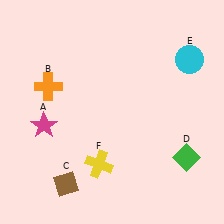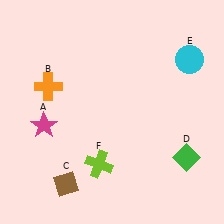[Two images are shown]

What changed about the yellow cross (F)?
In Image 1, F is yellow. In Image 2, it changed to lime.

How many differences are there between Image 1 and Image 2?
There is 1 difference between the two images.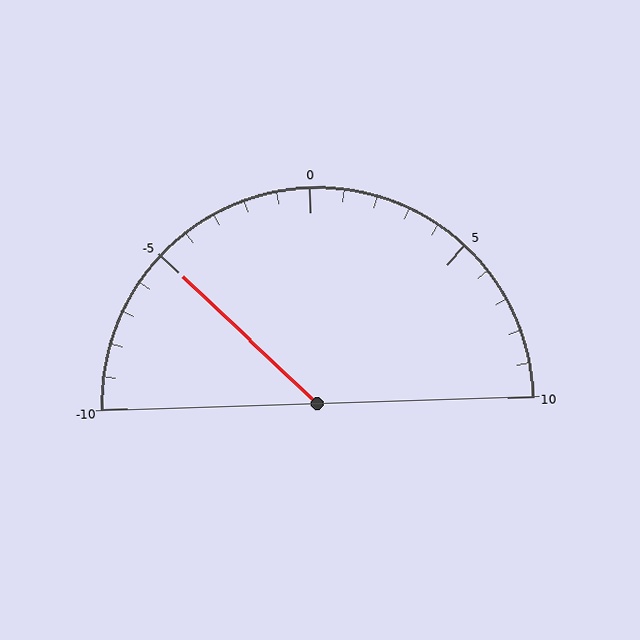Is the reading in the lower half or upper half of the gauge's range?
The reading is in the lower half of the range (-10 to 10).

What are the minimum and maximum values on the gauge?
The gauge ranges from -10 to 10.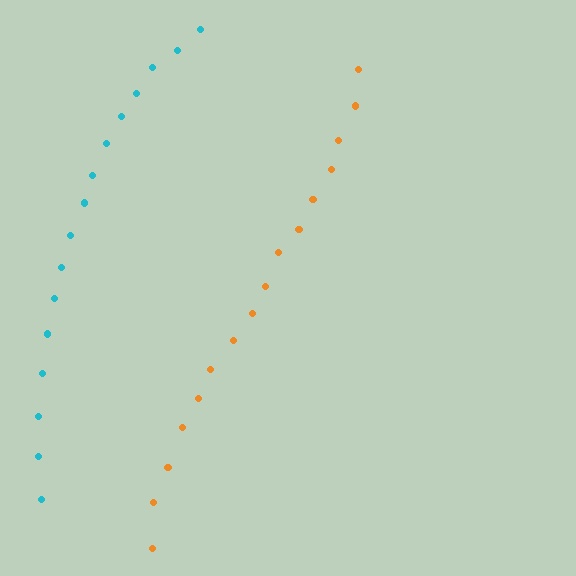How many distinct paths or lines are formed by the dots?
There are 2 distinct paths.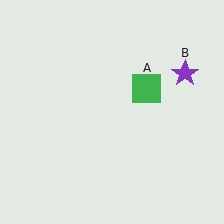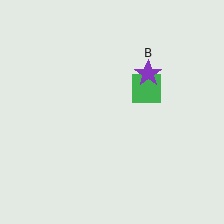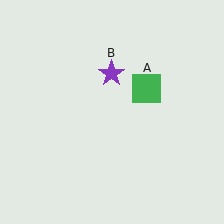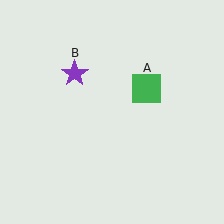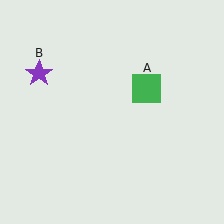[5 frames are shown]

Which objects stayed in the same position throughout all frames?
Green square (object A) remained stationary.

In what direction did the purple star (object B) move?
The purple star (object B) moved left.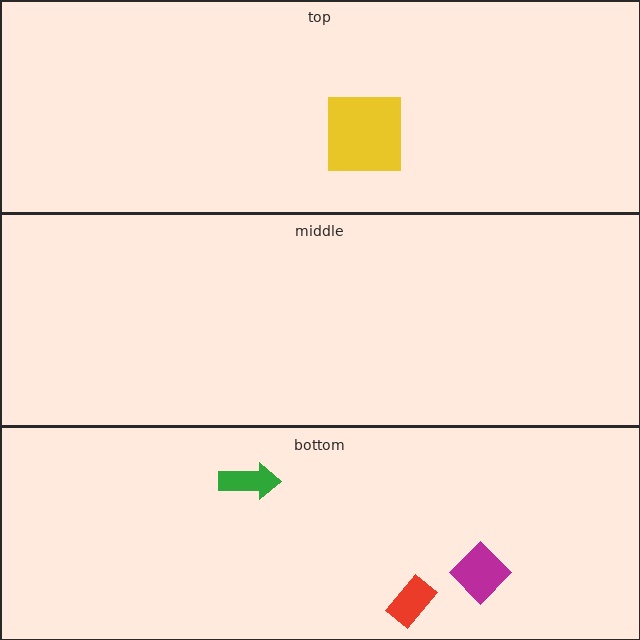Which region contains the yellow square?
The top region.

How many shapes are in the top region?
1.